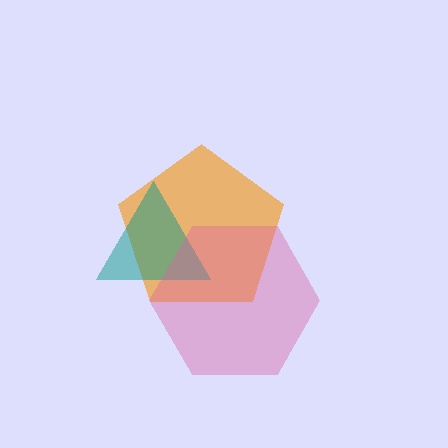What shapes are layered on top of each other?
The layered shapes are: an orange pentagon, a teal triangle, a pink hexagon.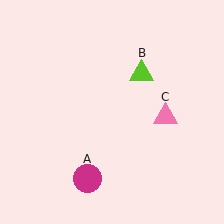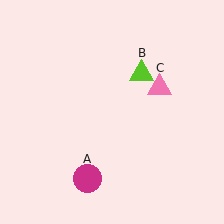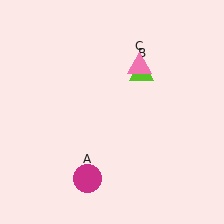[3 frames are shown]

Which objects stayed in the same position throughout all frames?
Magenta circle (object A) and lime triangle (object B) remained stationary.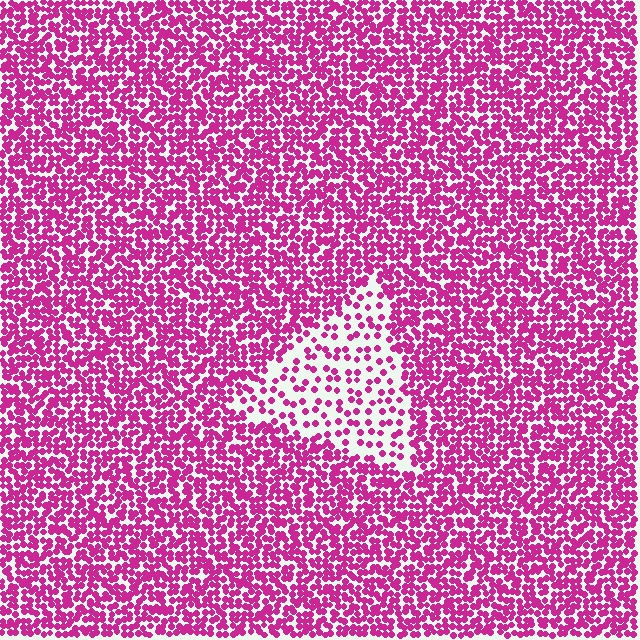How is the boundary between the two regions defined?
The boundary is defined by a change in element density (approximately 2.6x ratio). All elements are the same color, size, and shape.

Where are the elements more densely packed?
The elements are more densely packed outside the triangle boundary.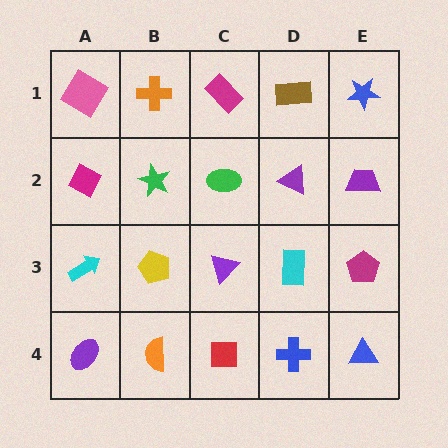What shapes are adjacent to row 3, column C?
A green ellipse (row 2, column C), a red square (row 4, column C), a yellow pentagon (row 3, column B), a cyan rectangle (row 3, column D).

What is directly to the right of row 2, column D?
A purple trapezoid.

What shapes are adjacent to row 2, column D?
A brown rectangle (row 1, column D), a cyan rectangle (row 3, column D), a green ellipse (row 2, column C), a purple trapezoid (row 2, column E).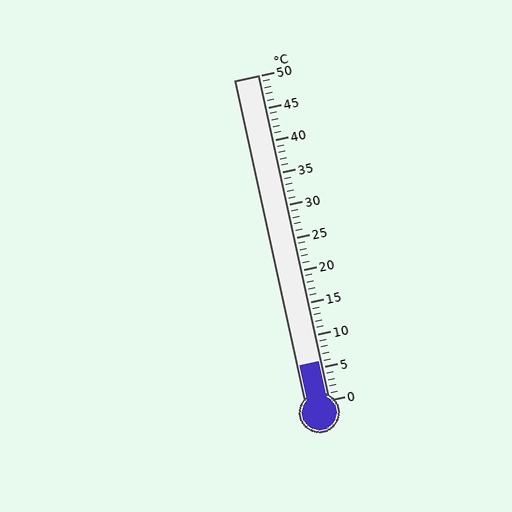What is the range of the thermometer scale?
The thermometer scale ranges from 0°C to 50°C.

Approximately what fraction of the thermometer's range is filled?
The thermometer is filled to approximately 10% of its range.